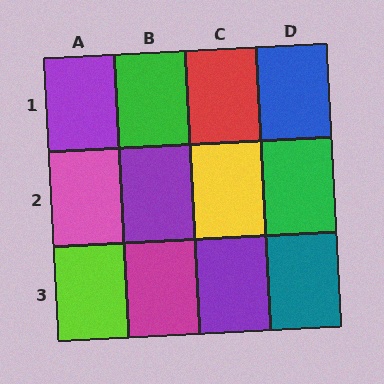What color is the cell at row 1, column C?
Red.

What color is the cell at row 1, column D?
Blue.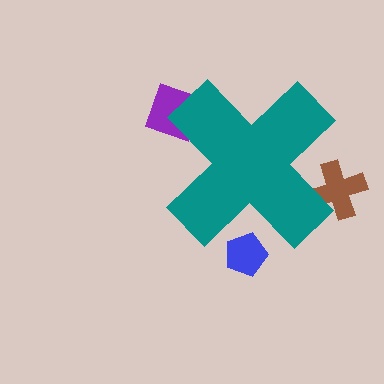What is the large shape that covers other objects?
A teal cross.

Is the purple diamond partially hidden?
Yes, the purple diamond is partially hidden behind the teal cross.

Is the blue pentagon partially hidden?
Yes, the blue pentagon is partially hidden behind the teal cross.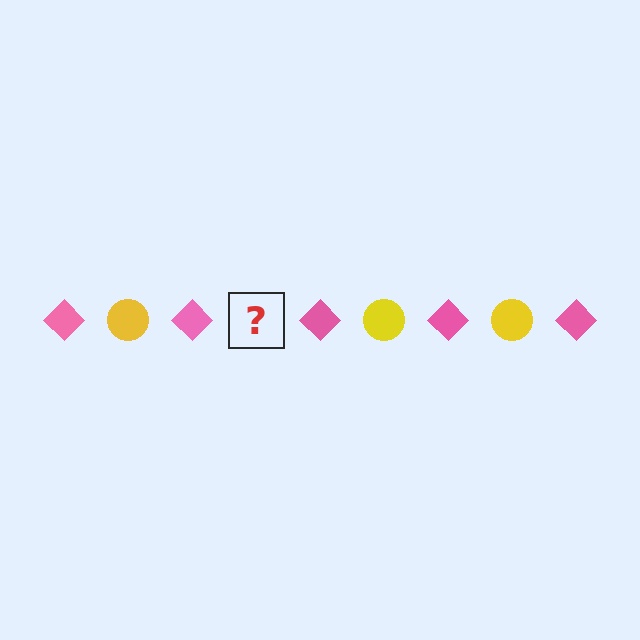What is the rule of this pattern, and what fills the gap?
The rule is that the pattern alternates between pink diamond and yellow circle. The gap should be filled with a yellow circle.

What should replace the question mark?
The question mark should be replaced with a yellow circle.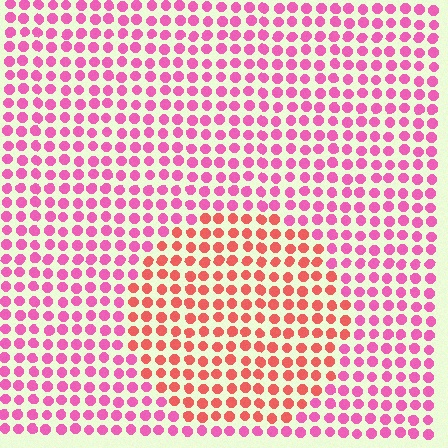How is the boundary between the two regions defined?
The boundary is defined purely by a slight shift in hue (about 38 degrees). Spacing, size, and orientation are identical on both sides.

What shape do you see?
I see a circle.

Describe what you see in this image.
The image is filled with small pink elements in a uniform arrangement. A circle-shaped region is visible where the elements are tinted to a slightly different hue, forming a subtle color boundary.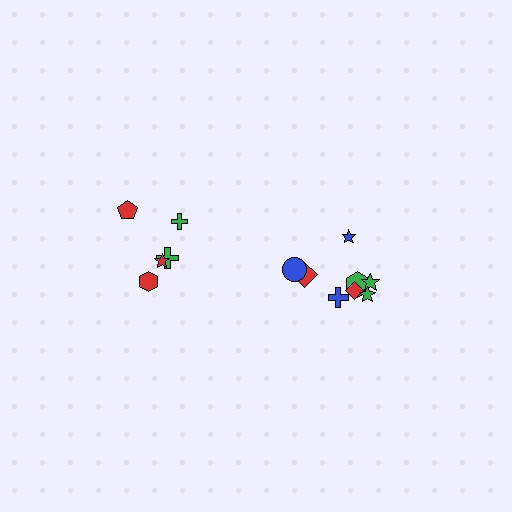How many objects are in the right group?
There are 8 objects.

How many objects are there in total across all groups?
There are 13 objects.